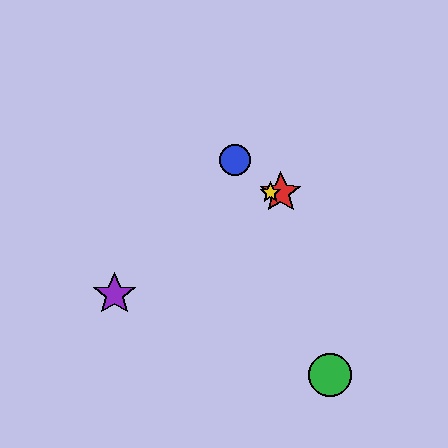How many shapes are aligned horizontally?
2 shapes (the red star, the yellow star) are aligned horizontally.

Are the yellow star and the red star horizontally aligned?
Yes, both are at y≈193.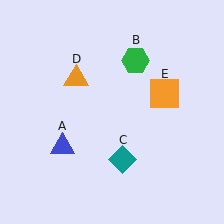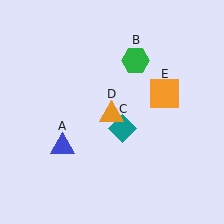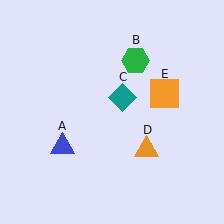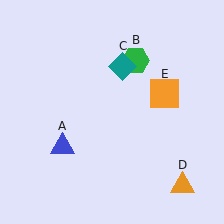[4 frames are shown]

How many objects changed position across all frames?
2 objects changed position: teal diamond (object C), orange triangle (object D).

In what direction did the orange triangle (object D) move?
The orange triangle (object D) moved down and to the right.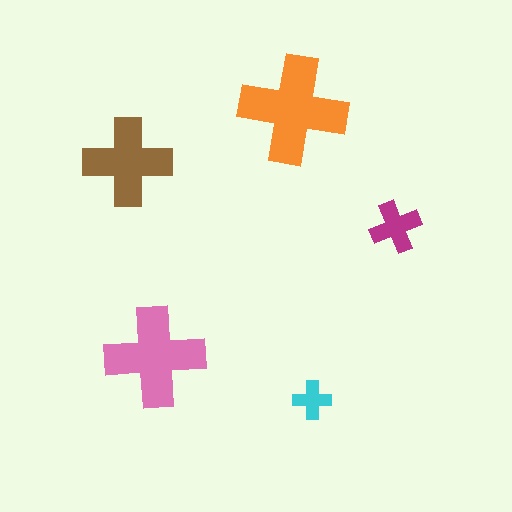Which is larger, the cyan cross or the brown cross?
The brown one.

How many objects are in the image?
There are 5 objects in the image.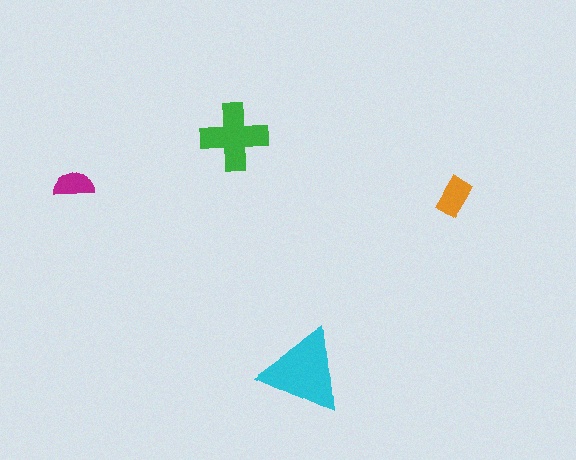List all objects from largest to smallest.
The cyan triangle, the green cross, the orange rectangle, the magenta semicircle.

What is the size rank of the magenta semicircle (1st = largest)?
4th.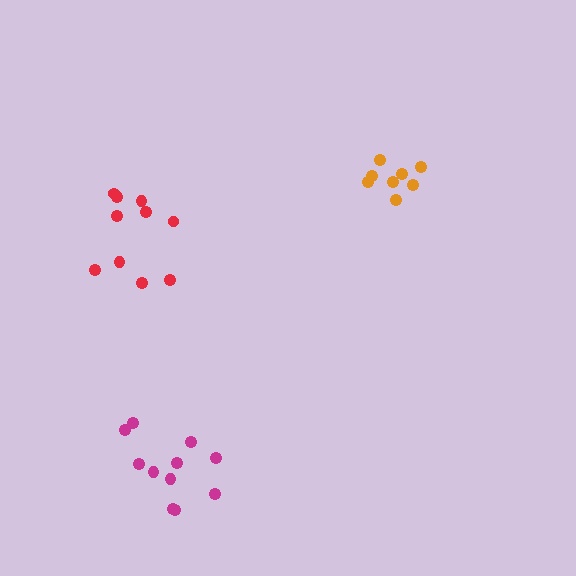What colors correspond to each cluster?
The clusters are colored: red, orange, magenta.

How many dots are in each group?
Group 1: 10 dots, Group 2: 8 dots, Group 3: 11 dots (29 total).